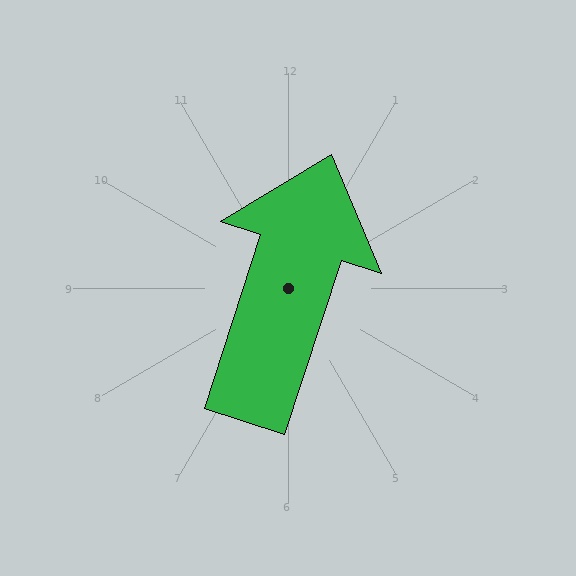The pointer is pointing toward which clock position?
Roughly 1 o'clock.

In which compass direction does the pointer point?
North.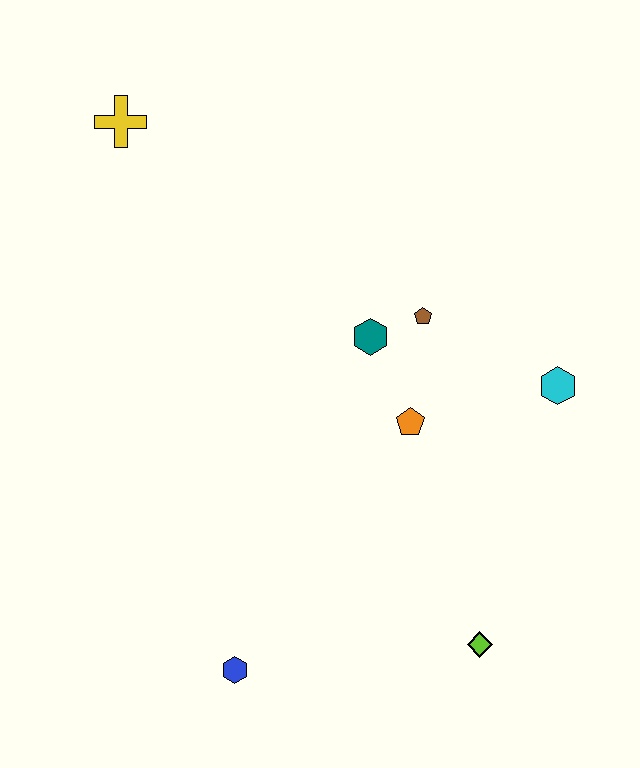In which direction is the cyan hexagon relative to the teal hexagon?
The cyan hexagon is to the right of the teal hexagon.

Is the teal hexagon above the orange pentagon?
Yes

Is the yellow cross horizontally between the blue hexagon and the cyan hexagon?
No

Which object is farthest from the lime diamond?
The yellow cross is farthest from the lime diamond.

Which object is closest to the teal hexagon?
The brown pentagon is closest to the teal hexagon.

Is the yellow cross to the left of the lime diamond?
Yes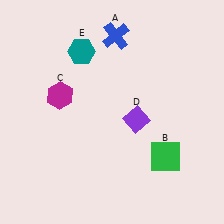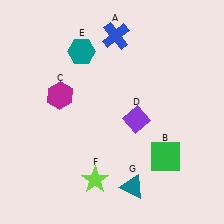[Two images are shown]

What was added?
A lime star (F), a teal triangle (G) were added in Image 2.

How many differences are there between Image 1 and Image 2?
There are 2 differences between the two images.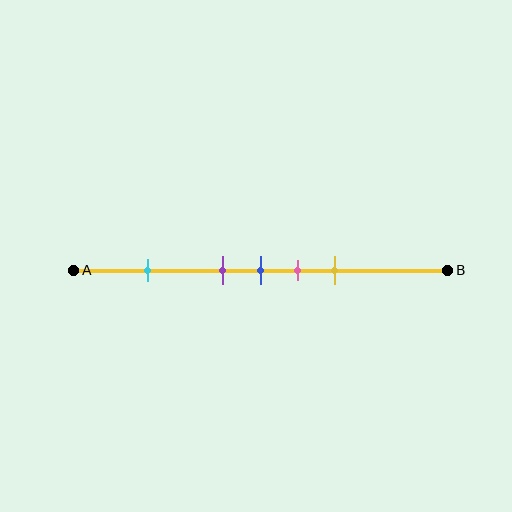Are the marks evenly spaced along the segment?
No, the marks are not evenly spaced.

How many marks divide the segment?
There are 5 marks dividing the segment.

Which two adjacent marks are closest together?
The purple and blue marks are the closest adjacent pair.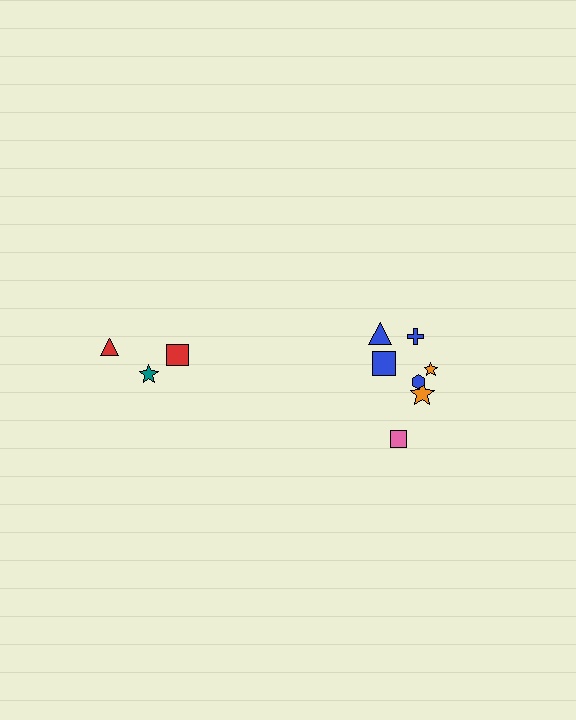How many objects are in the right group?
There are 7 objects.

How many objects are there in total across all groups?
There are 10 objects.